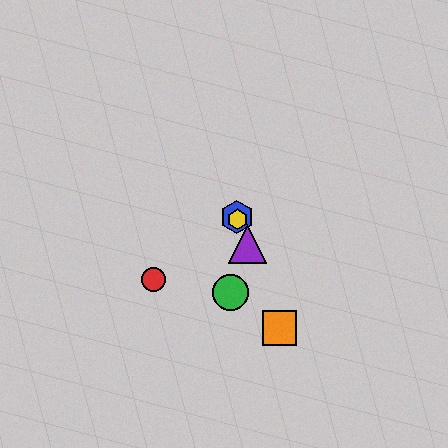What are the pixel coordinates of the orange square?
The orange square is at (280, 328).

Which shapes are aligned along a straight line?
The blue hexagon, the yellow hexagon, the purple triangle, the orange square are aligned along a straight line.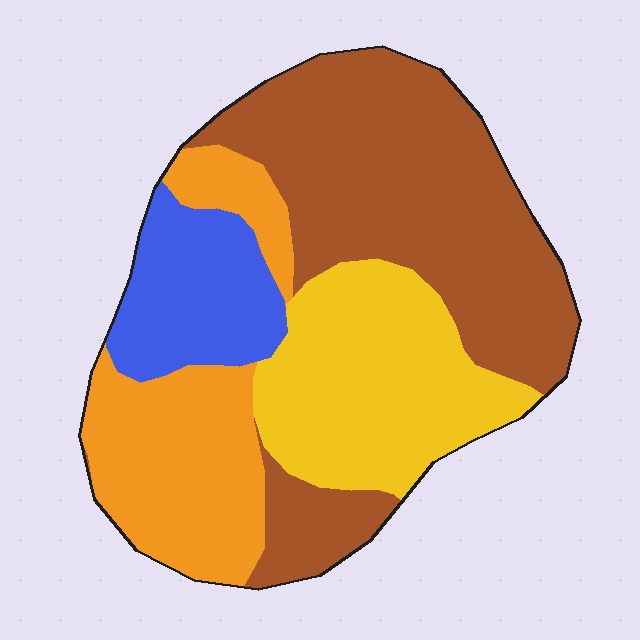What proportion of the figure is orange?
Orange covers around 25% of the figure.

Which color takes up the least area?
Blue, at roughly 15%.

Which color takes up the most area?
Brown, at roughly 40%.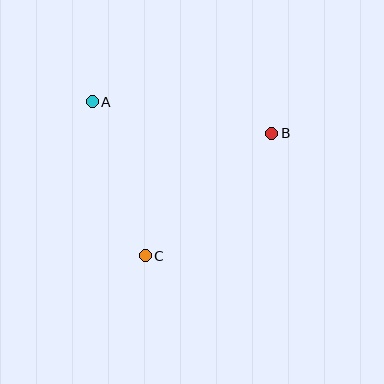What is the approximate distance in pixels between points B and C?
The distance between B and C is approximately 176 pixels.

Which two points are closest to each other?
Points A and C are closest to each other.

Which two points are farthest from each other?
Points A and B are farthest from each other.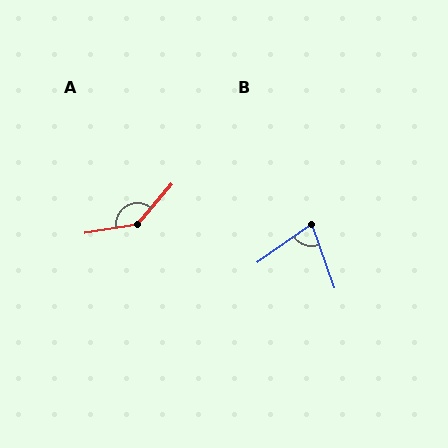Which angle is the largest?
A, at approximately 140 degrees.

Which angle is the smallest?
B, at approximately 74 degrees.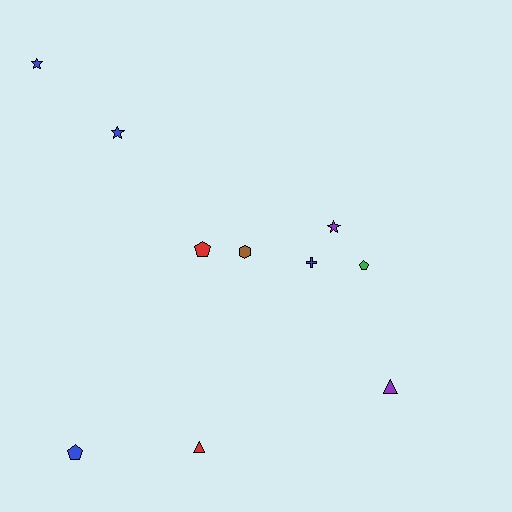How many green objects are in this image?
There is 1 green object.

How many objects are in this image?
There are 10 objects.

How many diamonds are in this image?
There are no diamonds.